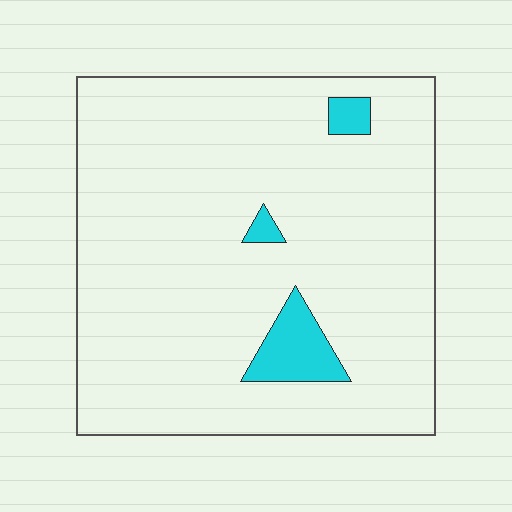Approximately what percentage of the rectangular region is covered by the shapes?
Approximately 5%.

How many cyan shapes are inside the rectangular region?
3.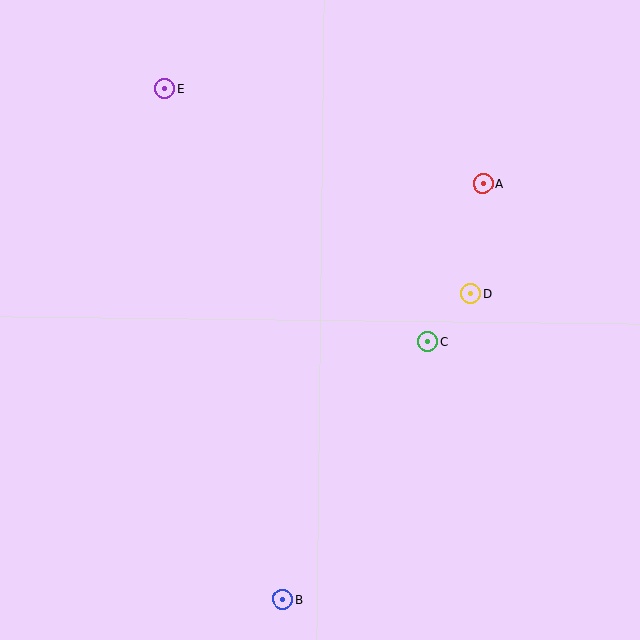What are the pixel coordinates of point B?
Point B is at (283, 600).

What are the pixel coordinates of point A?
Point A is at (483, 183).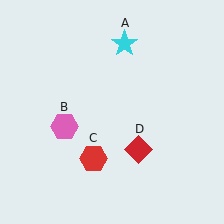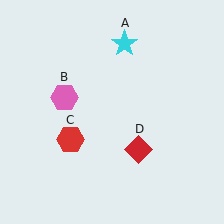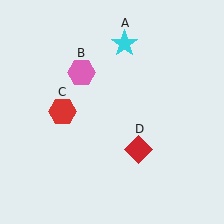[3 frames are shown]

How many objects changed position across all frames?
2 objects changed position: pink hexagon (object B), red hexagon (object C).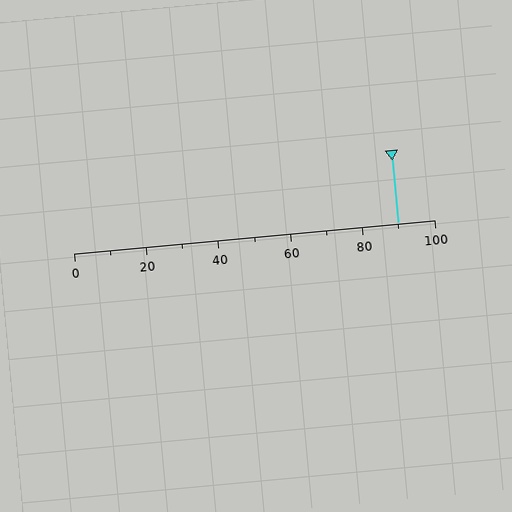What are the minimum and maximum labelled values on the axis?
The axis runs from 0 to 100.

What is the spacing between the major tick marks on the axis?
The major ticks are spaced 20 apart.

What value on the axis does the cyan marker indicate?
The marker indicates approximately 90.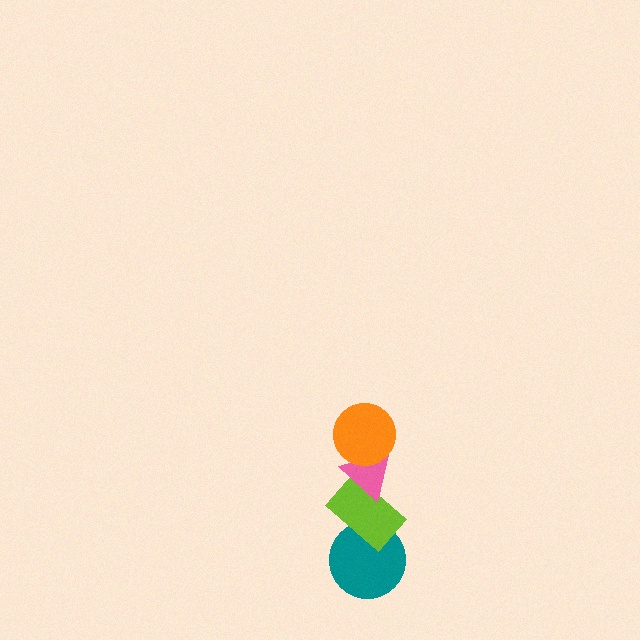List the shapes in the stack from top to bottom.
From top to bottom: the orange circle, the pink triangle, the lime rectangle, the teal circle.